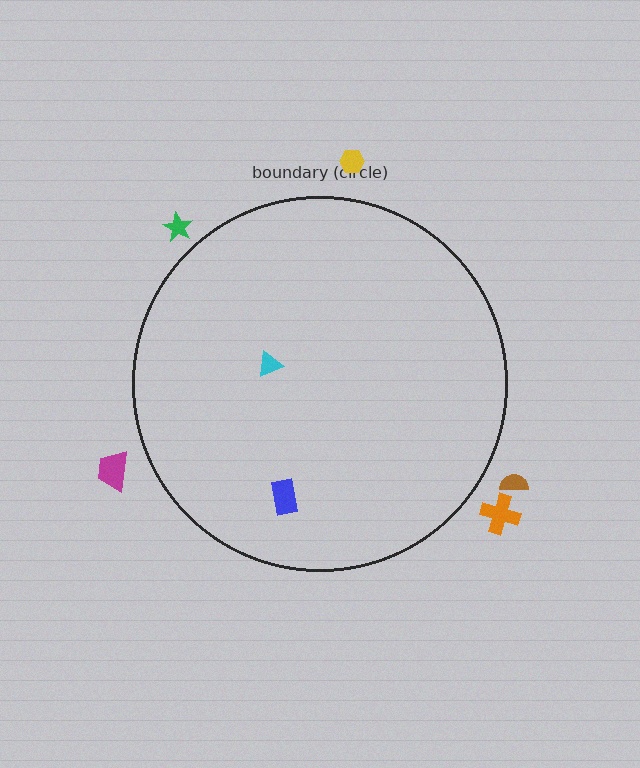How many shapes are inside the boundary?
2 inside, 5 outside.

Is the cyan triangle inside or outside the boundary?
Inside.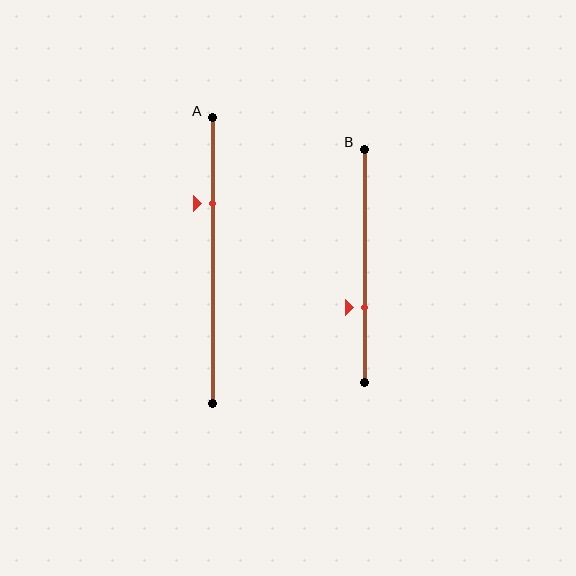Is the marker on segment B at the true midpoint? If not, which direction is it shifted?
No, the marker on segment B is shifted downward by about 18% of the segment length.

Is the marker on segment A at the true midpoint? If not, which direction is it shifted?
No, the marker on segment A is shifted upward by about 20% of the segment length.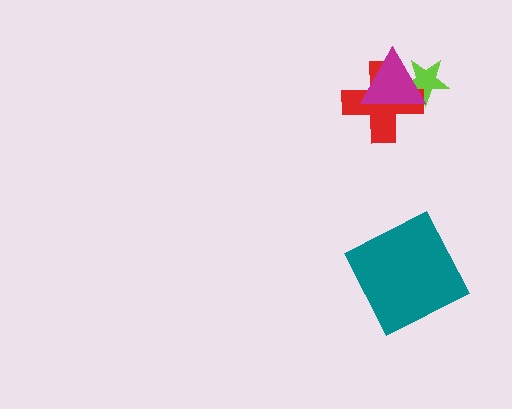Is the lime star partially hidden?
Yes, it is partially covered by another shape.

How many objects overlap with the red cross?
2 objects overlap with the red cross.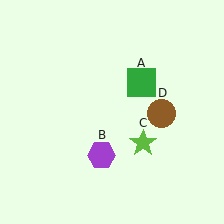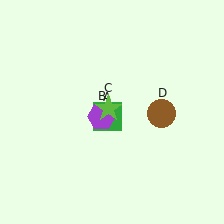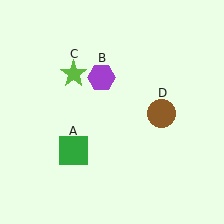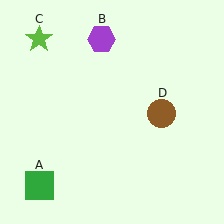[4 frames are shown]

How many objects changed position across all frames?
3 objects changed position: green square (object A), purple hexagon (object B), lime star (object C).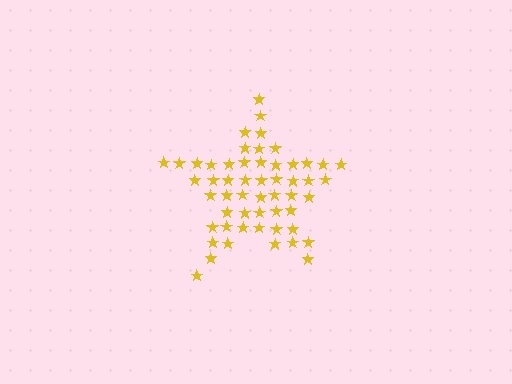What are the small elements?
The small elements are stars.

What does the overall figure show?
The overall figure shows a star.